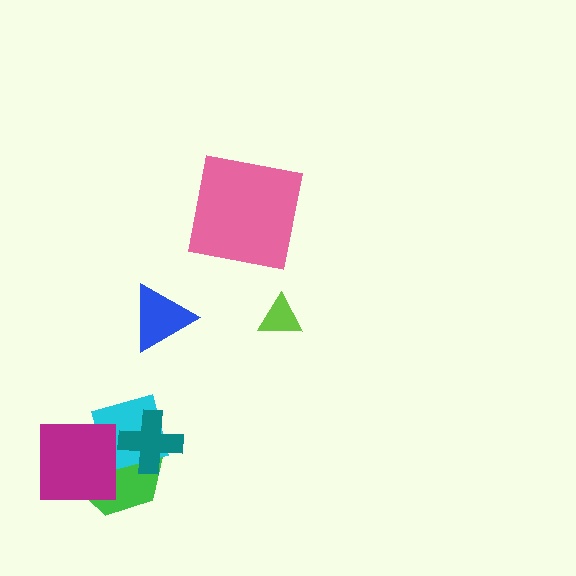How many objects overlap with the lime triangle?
0 objects overlap with the lime triangle.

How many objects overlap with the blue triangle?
0 objects overlap with the blue triangle.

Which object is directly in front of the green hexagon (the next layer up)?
The cyan diamond is directly in front of the green hexagon.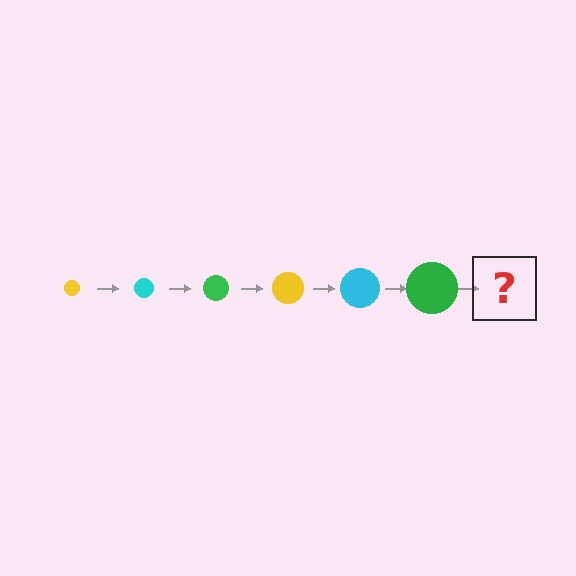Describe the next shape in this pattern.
It should be a yellow circle, larger than the previous one.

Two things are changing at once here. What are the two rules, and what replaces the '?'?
The two rules are that the circle grows larger each step and the color cycles through yellow, cyan, and green. The '?' should be a yellow circle, larger than the previous one.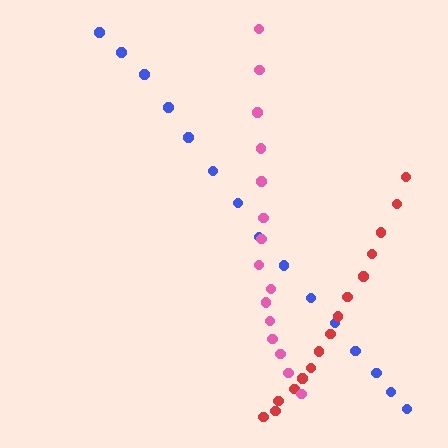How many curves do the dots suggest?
There are 3 distinct paths.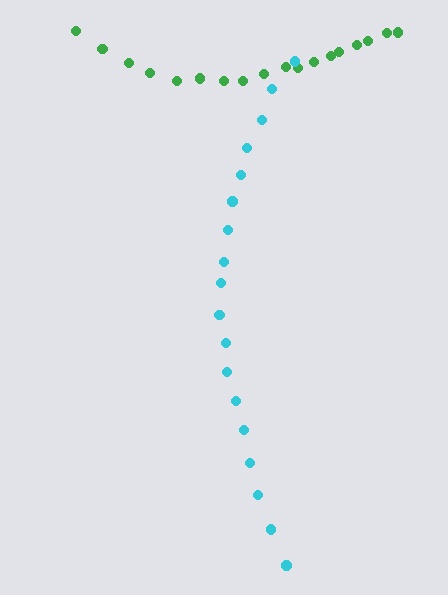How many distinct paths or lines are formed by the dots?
There are 2 distinct paths.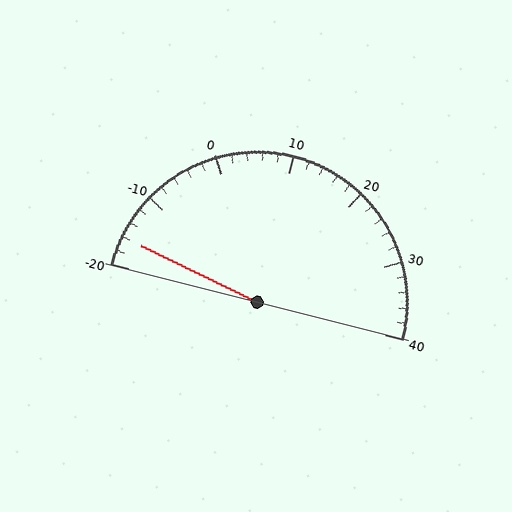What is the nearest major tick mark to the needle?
The nearest major tick mark is -20.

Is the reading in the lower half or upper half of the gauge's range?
The reading is in the lower half of the range (-20 to 40).